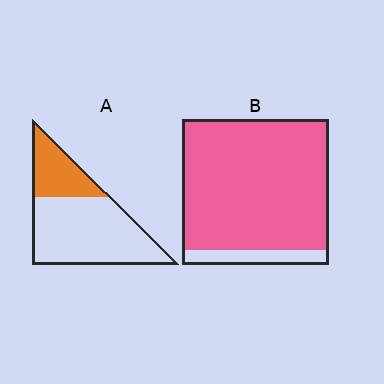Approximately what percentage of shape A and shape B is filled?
A is approximately 30% and B is approximately 90%.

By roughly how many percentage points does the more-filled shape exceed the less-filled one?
By roughly 60 percentage points (B over A).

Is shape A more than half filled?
No.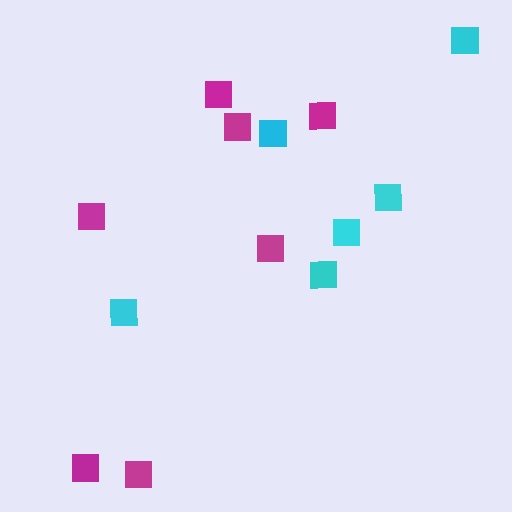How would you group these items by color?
There are 2 groups: one group of magenta squares (7) and one group of cyan squares (6).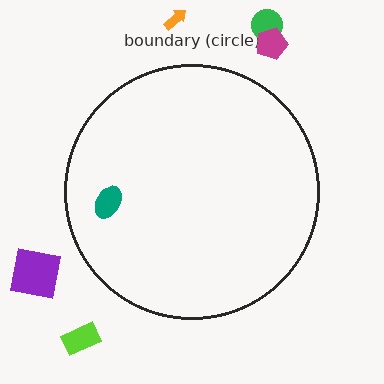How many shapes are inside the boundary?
1 inside, 5 outside.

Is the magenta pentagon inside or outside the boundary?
Outside.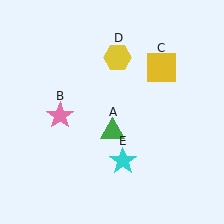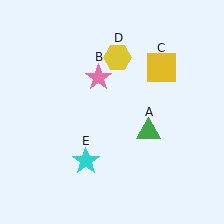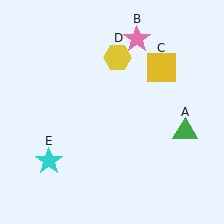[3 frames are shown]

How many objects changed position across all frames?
3 objects changed position: green triangle (object A), pink star (object B), cyan star (object E).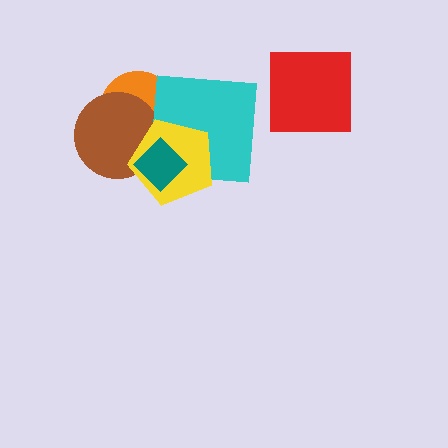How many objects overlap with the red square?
0 objects overlap with the red square.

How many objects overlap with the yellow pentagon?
4 objects overlap with the yellow pentagon.